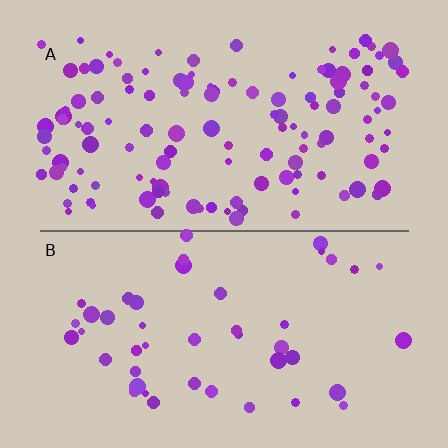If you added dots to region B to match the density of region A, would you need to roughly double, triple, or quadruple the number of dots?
Approximately triple.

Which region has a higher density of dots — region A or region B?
A (the top).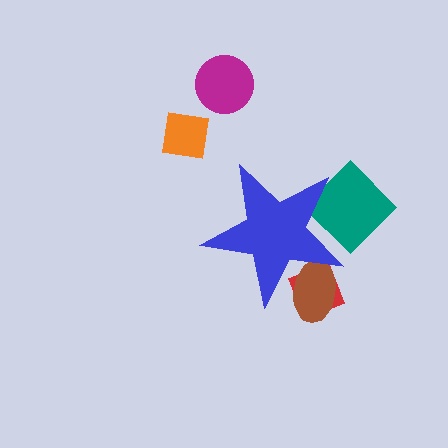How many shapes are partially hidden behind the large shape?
3 shapes are partially hidden.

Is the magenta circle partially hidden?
No, the magenta circle is fully visible.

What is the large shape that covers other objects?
A blue star.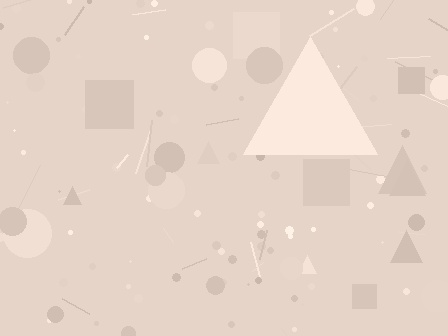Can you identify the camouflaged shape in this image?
The camouflaged shape is a triangle.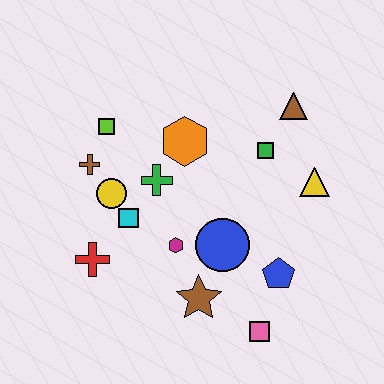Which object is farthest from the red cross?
The brown triangle is farthest from the red cross.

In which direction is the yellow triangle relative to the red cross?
The yellow triangle is to the right of the red cross.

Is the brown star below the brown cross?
Yes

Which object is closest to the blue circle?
The magenta hexagon is closest to the blue circle.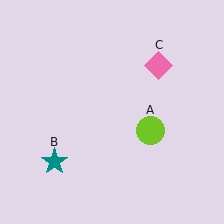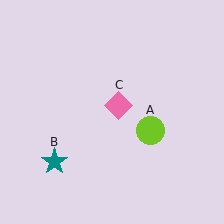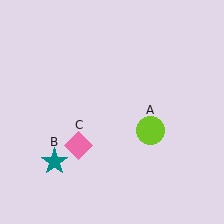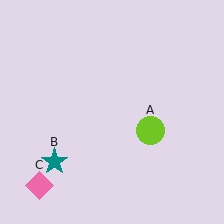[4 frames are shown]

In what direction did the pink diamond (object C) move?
The pink diamond (object C) moved down and to the left.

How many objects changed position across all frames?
1 object changed position: pink diamond (object C).